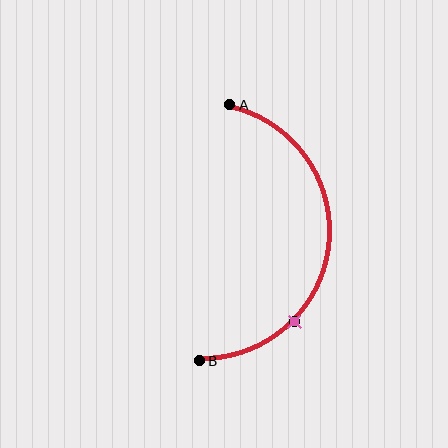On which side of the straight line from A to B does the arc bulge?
The arc bulges to the right of the straight line connecting A and B.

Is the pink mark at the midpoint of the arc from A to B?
No. The pink mark lies on the arc but is closer to endpoint B. The arc midpoint would be at the point on the curve equidistant along the arc from both A and B.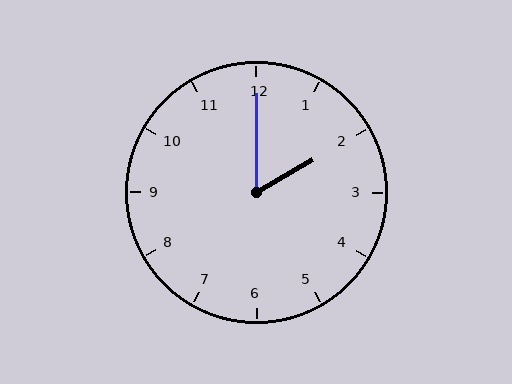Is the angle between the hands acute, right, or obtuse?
It is acute.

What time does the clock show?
2:00.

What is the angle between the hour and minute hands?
Approximately 60 degrees.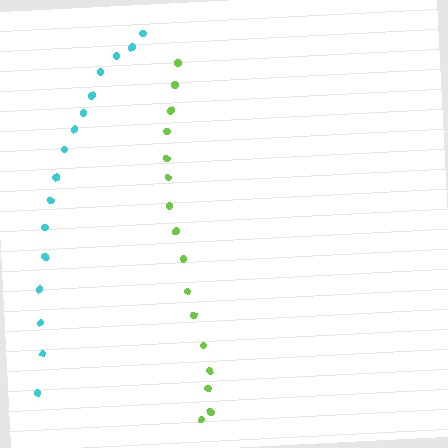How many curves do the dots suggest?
There are 2 distinct paths.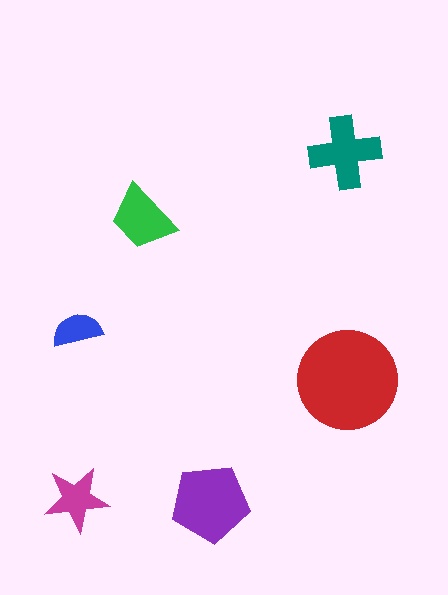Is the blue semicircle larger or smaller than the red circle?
Smaller.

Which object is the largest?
The red circle.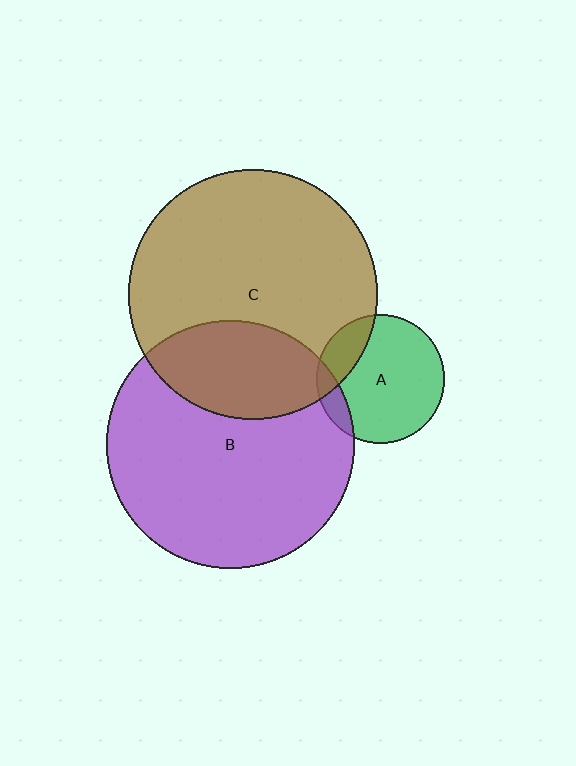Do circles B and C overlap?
Yes.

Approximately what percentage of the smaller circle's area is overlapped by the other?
Approximately 30%.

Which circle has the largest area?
Circle C (brown).